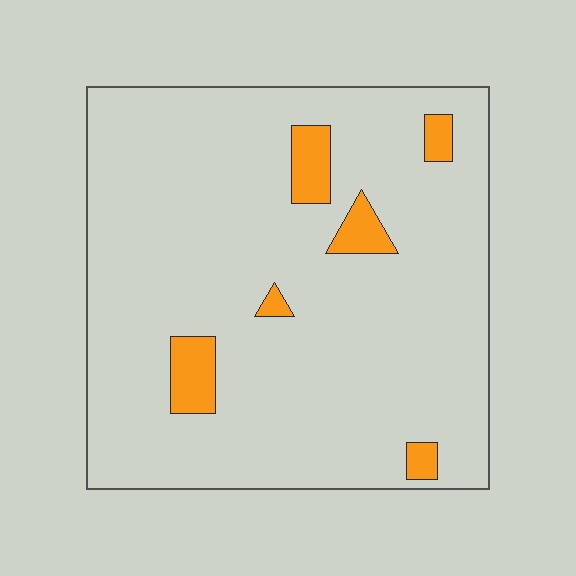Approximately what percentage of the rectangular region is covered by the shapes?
Approximately 10%.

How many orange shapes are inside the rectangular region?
6.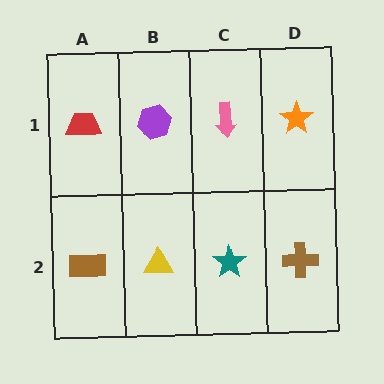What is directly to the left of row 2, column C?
A yellow triangle.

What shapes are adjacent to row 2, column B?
A purple hexagon (row 1, column B), a brown rectangle (row 2, column A), a teal star (row 2, column C).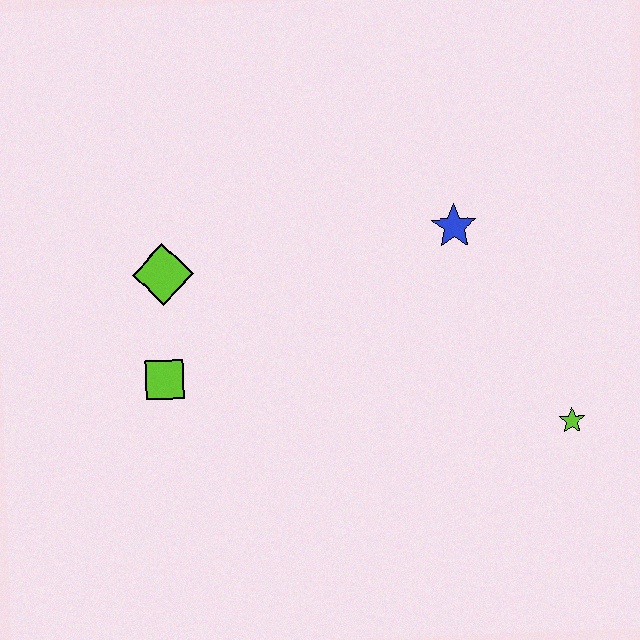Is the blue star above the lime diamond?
Yes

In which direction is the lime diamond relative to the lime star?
The lime diamond is to the left of the lime star.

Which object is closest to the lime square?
The lime diamond is closest to the lime square.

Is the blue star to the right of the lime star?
No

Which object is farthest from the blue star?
The lime square is farthest from the blue star.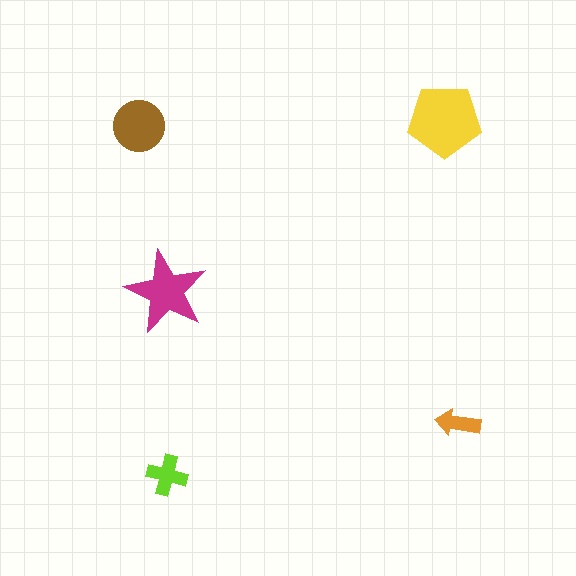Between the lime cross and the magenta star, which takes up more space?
The magenta star.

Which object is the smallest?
The orange arrow.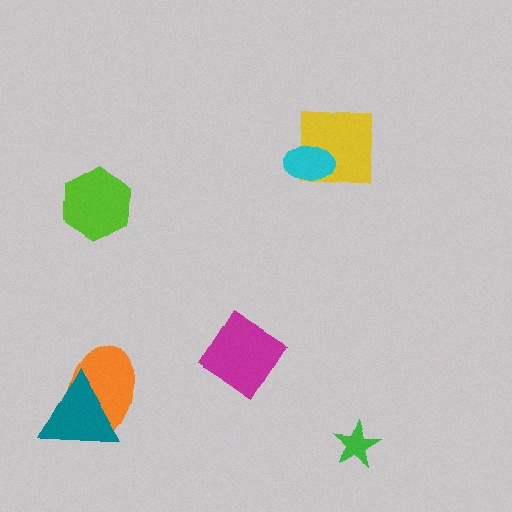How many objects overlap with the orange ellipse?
1 object overlaps with the orange ellipse.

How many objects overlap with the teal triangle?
1 object overlaps with the teal triangle.